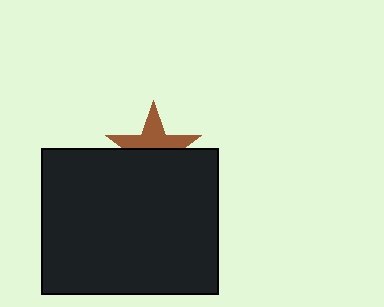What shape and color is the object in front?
The object in front is a black rectangle.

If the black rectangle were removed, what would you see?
You would see the complete brown star.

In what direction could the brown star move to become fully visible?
The brown star could move up. That would shift it out from behind the black rectangle entirely.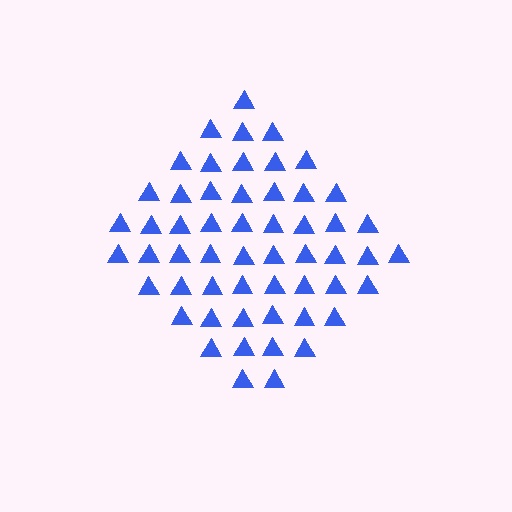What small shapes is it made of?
It is made of small triangles.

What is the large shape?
The large shape is a diamond.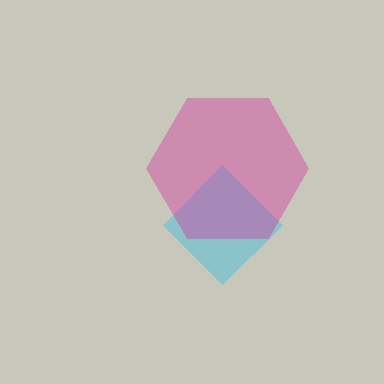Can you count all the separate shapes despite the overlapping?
Yes, there are 2 separate shapes.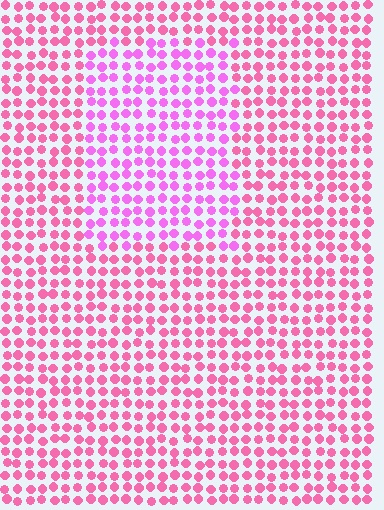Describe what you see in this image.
The image is filled with small pink elements in a uniform arrangement. A rectangle-shaped region is visible where the elements are tinted to a slightly different hue, forming a subtle color boundary.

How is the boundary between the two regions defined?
The boundary is defined purely by a slight shift in hue (about 31 degrees). Spacing, size, and orientation are identical on both sides.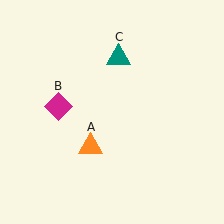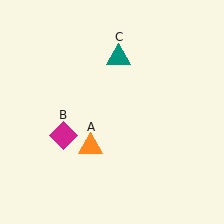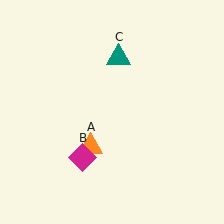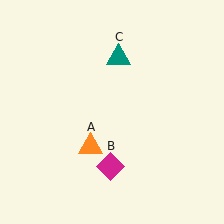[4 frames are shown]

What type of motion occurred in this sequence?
The magenta diamond (object B) rotated counterclockwise around the center of the scene.